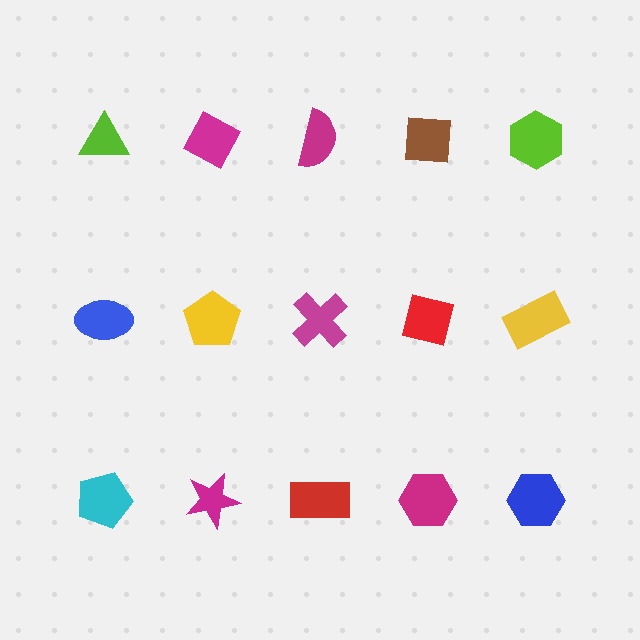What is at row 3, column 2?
A magenta star.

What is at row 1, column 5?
A lime hexagon.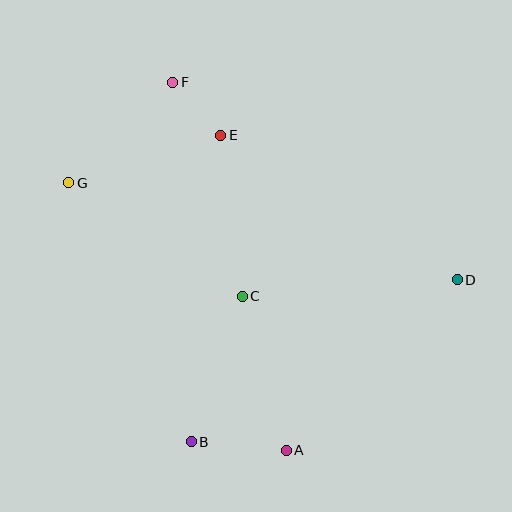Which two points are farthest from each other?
Points D and G are farthest from each other.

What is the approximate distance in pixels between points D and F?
The distance between D and F is approximately 347 pixels.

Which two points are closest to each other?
Points E and F are closest to each other.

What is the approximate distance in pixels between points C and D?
The distance between C and D is approximately 216 pixels.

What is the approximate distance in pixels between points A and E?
The distance between A and E is approximately 322 pixels.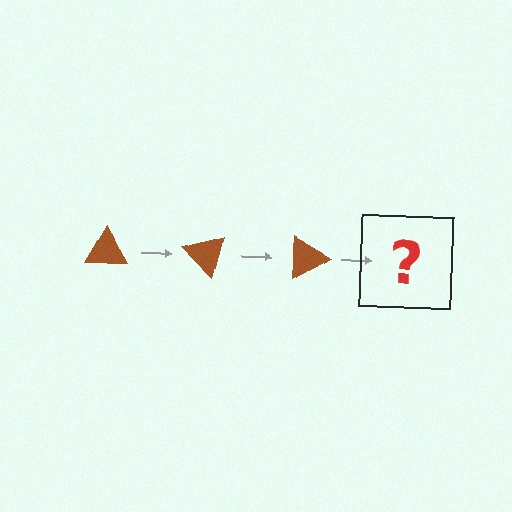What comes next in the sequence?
The next element should be a brown triangle rotated 135 degrees.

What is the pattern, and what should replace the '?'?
The pattern is that the triangle rotates 45 degrees each step. The '?' should be a brown triangle rotated 135 degrees.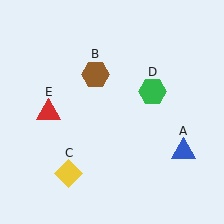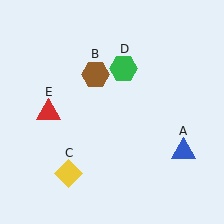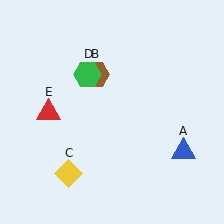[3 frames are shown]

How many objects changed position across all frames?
1 object changed position: green hexagon (object D).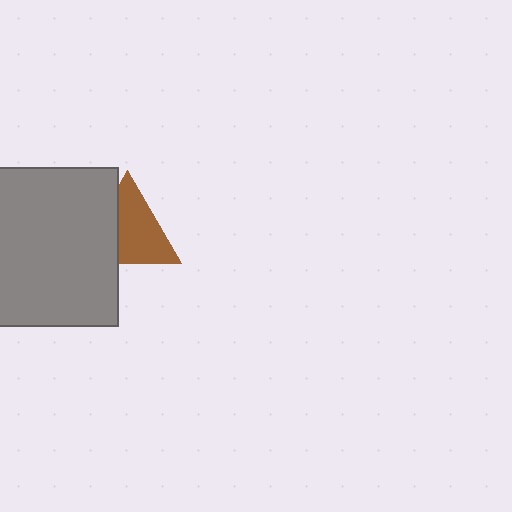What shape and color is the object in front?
The object in front is a gray square.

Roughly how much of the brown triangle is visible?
About half of it is visible (roughly 64%).